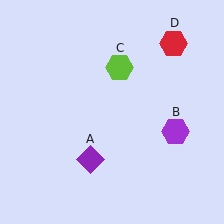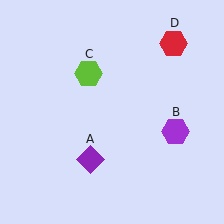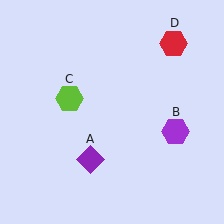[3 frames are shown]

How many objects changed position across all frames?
1 object changed position: lime hexagon (object C).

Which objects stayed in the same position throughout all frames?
Purple diamond (object A) and purple hexagon (object B) and red hexagon (object D) remained stationary.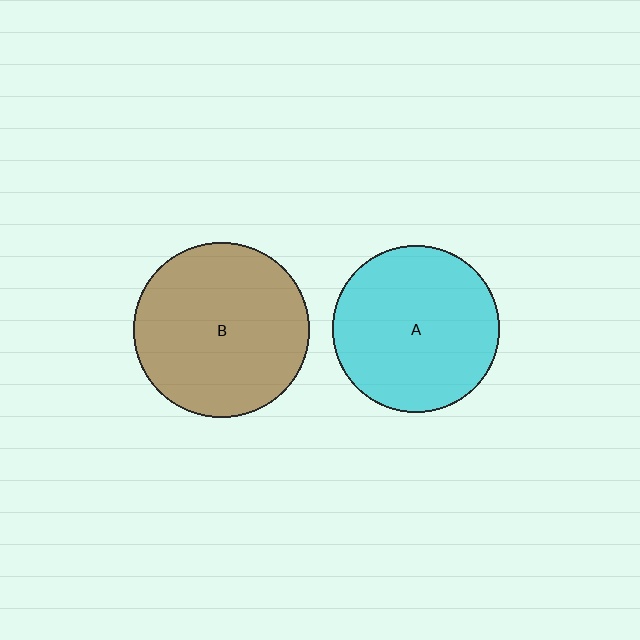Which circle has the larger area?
Circle B (brown).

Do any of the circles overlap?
No, none of the circles overlap.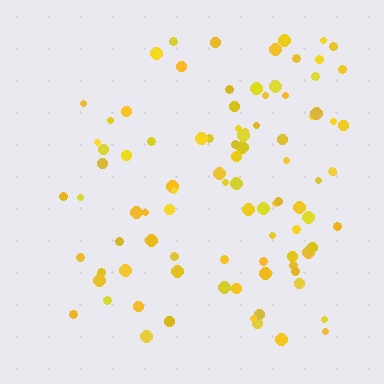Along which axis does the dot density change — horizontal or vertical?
Horizontal.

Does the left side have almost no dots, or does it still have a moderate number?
Still a moderate number, just noticeably fewer than the right.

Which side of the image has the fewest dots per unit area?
The left.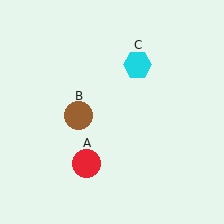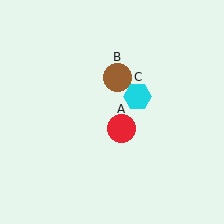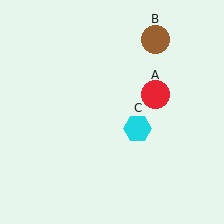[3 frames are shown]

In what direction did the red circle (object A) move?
The red circle (object A) moved up and to the right.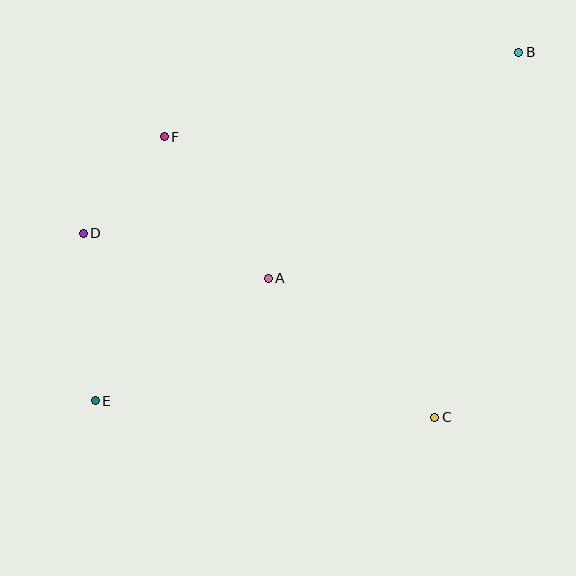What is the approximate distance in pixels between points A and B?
The distance between A and B is approximately 337 pixels.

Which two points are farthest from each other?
Points B and E are farthest from each other.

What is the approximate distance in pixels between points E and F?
The distance between E and F is approximately 273 pixels.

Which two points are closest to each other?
Points D and F are closest to each other.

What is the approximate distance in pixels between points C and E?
The distance between C and E is approximately 340 pixels.